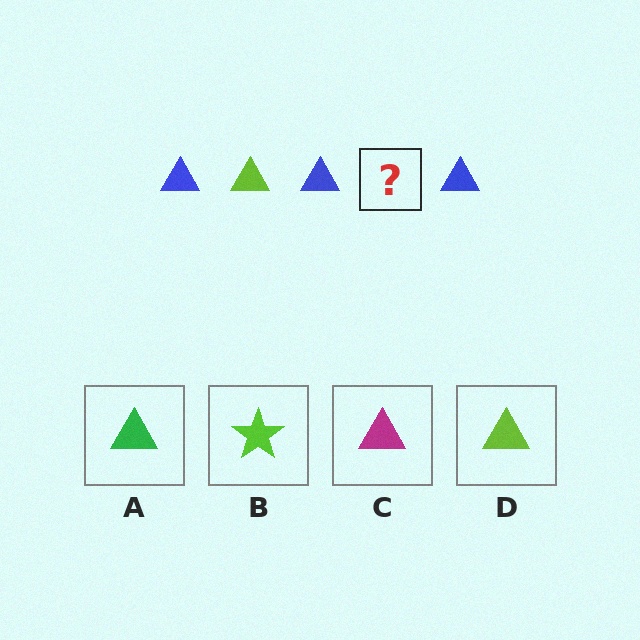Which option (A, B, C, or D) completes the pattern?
D.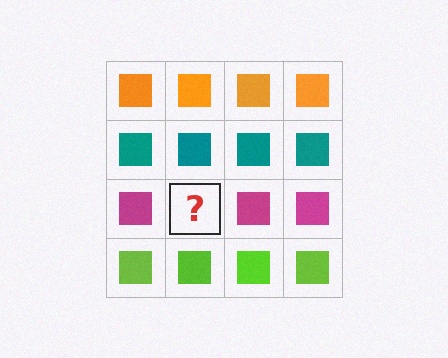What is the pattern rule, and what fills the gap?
The rule is that each row has a consistent color. The gap should be filled with a magenta square.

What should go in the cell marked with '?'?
The missing cell should contain a magenta square.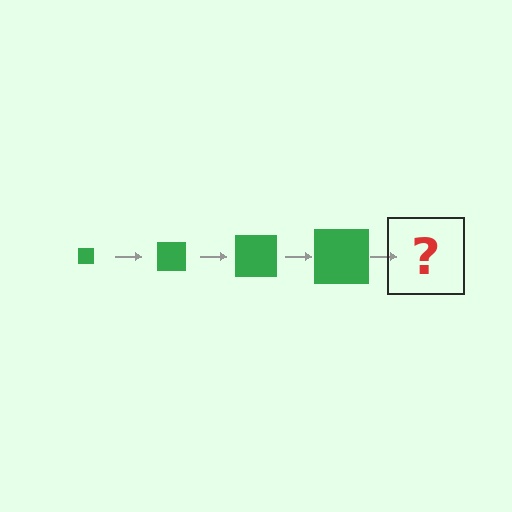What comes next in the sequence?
The next element should be a green square, larger than the previous one.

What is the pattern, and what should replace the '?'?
The pattern is that the square gets progressively larger each step. The '?' should be a green square, larger than the previous one.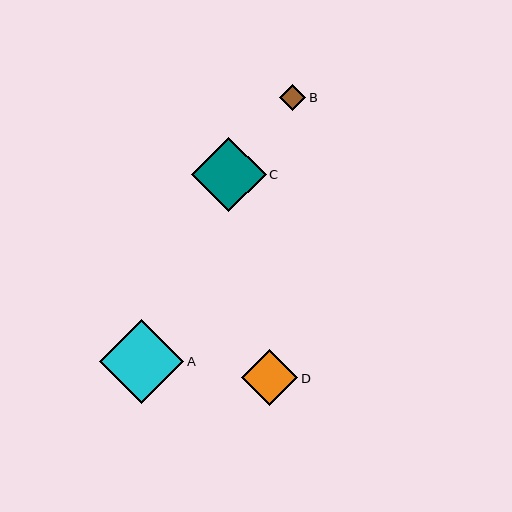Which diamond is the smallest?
Diamond B is the smallest with a size of approximately 26 pixels.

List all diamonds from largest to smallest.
From largest to smallest: A, C, D, B.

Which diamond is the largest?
Diamond A is the largest with a size of approximately 84 pixels.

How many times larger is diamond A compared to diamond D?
Diamond A is approximately 1.5 times the size of diamond D.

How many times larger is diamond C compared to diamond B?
Diamond C is approximately 2.9 times the size of diamond B.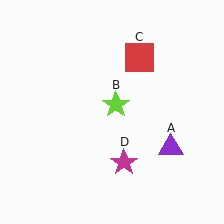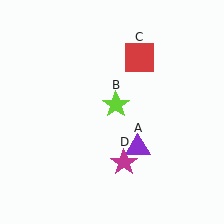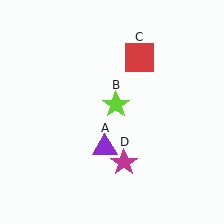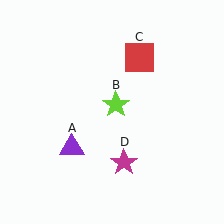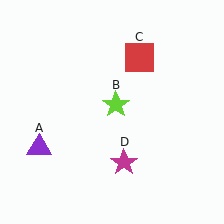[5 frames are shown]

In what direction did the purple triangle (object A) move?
The purple triangle (object A) moved left.